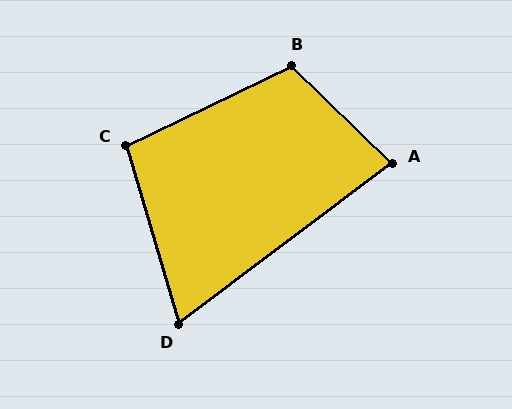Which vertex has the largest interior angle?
B, at approximately 110 degrees.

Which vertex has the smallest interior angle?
D, at approximately 70 degrees.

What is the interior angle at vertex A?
Approximately 81 degrees (acute).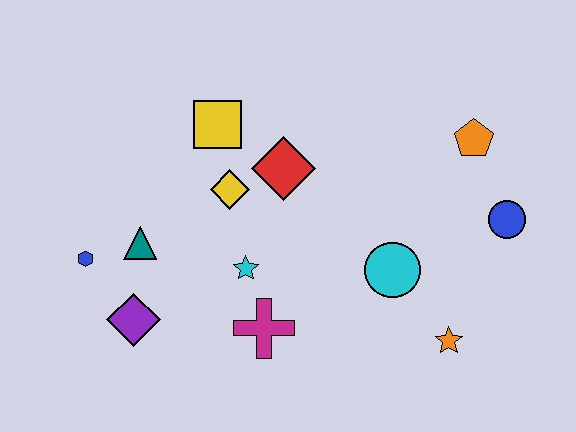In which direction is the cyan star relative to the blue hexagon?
The cyan star is to the right of the blue hexagon.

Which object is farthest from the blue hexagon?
The blue circle is farthest from the blue hexagon.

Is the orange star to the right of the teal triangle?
Yes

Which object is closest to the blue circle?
The orange pentagon is closest to the blue circle.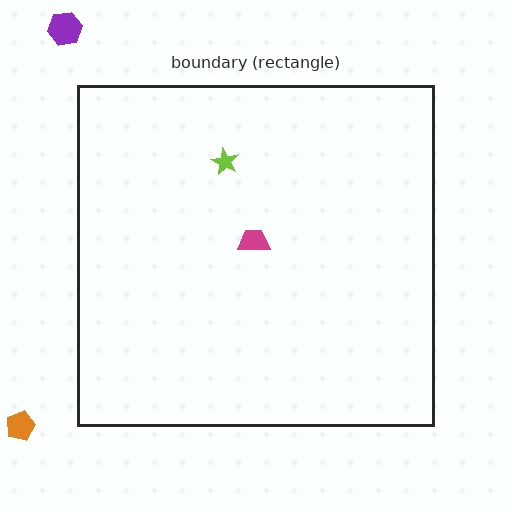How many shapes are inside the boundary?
2 inside, 2 outside.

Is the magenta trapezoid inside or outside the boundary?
Inside.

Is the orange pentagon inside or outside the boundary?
Outside.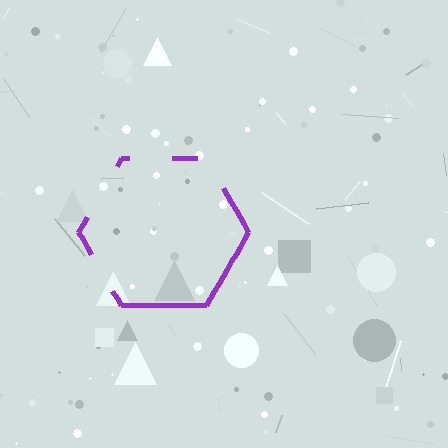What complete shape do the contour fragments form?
The contour fragments form a hexagon.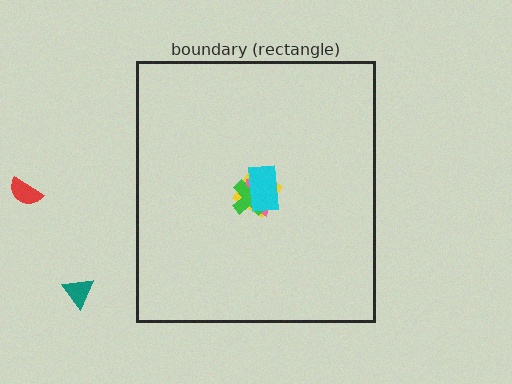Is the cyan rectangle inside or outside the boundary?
Inside.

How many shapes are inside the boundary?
4 inside, 2 outside.